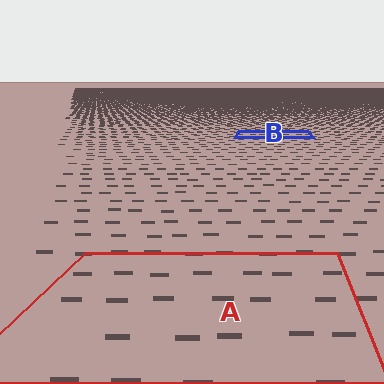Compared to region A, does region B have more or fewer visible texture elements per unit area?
Region B has more texture elements per unit area — they are packed more densely because it is farther away.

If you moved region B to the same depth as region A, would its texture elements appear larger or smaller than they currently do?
They would appear larger. At a closer depth, the same texture elements are projected at a bigger on-screen size.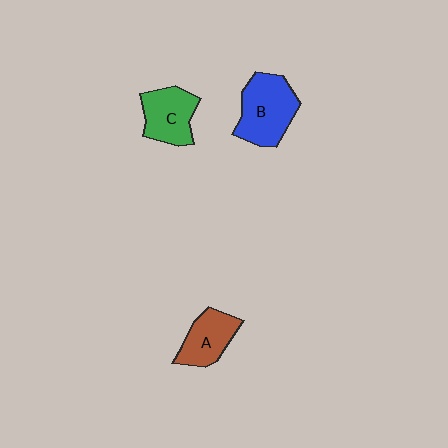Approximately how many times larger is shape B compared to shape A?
Approximately 1.4 times.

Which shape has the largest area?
Shape B (blue).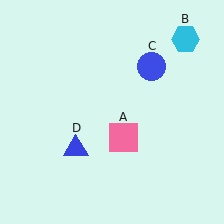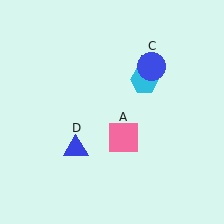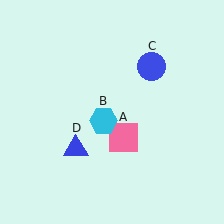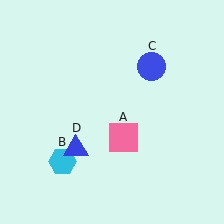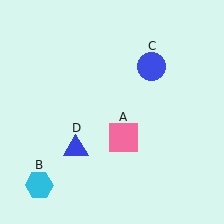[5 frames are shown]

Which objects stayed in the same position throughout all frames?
Pink square (object A) and blue circle (object C) and blue triangle (object D) remained stationary.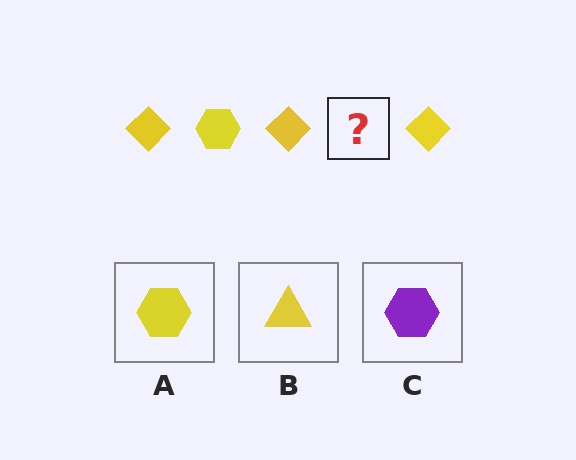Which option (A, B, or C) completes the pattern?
A.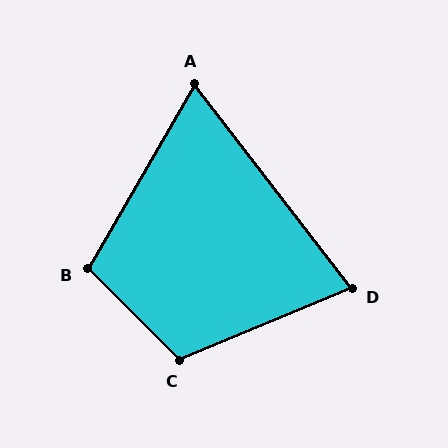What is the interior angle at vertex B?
Approximately 105 degrees (obtuse).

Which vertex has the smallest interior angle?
A, at approximately 68 degrees.